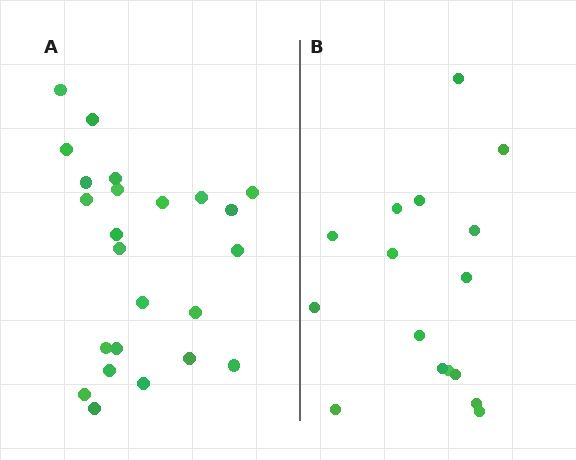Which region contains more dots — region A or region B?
Region A (the left region) has more dots.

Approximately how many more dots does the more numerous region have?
Region A has roughly 8 or so more dots than region B.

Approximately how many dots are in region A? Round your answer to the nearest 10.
About 20 dots. (The exact count is 24, which rounds to 20.)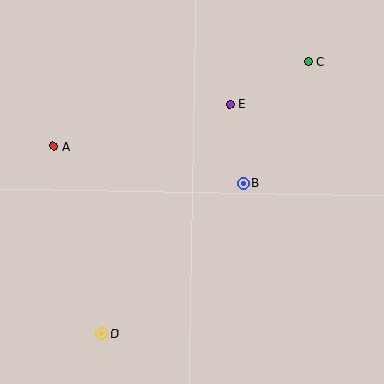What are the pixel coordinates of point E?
Point E is at (230, 104).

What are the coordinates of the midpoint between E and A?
The midpoint between E and A is at (142, 125).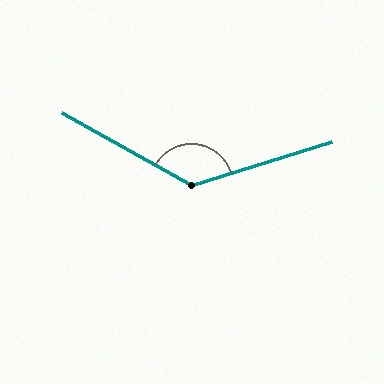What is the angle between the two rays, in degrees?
Approximately 133 degrees.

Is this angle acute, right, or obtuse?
It is obtuse.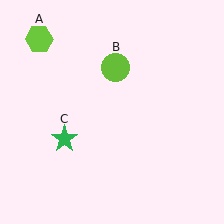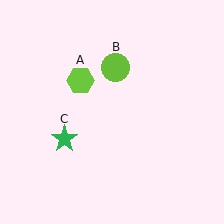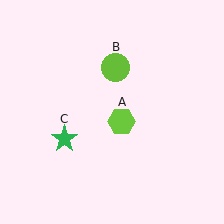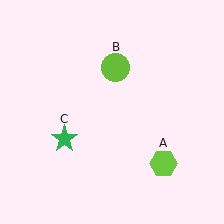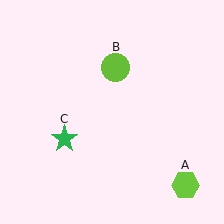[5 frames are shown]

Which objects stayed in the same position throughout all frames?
Lime circle (object B) and green star (object C) remained stationary.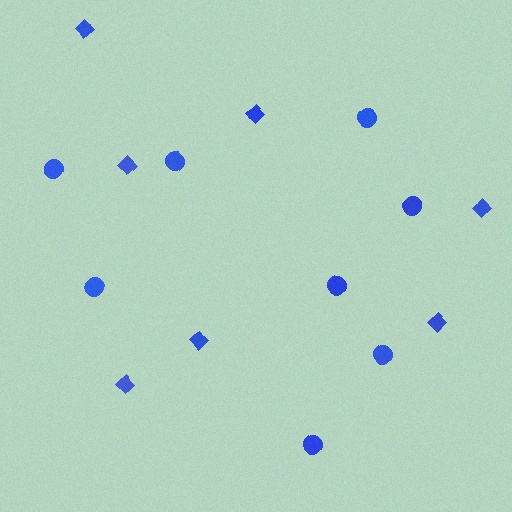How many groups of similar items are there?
There are 2 groups: one group of circles (8) and one group of diamonds (7).